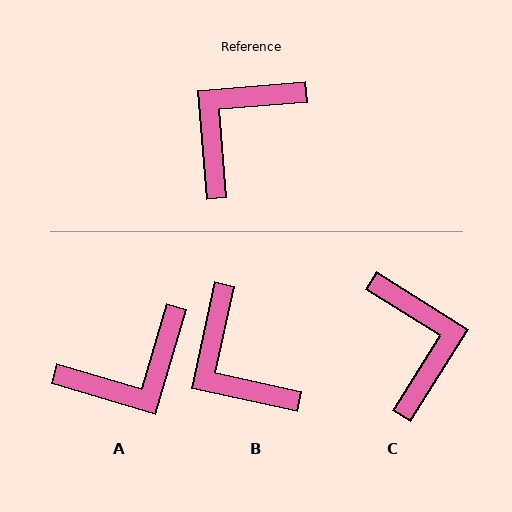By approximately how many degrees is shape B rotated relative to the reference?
Approximately 73 degrees counter-clockwise.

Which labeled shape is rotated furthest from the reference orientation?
A, about 159 degrees away.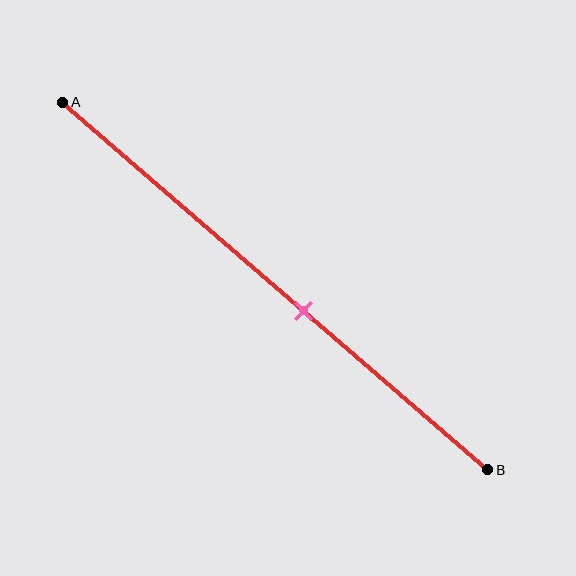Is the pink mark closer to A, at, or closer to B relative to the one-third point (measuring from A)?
The pink mark is closer to point B than the one-third point of segment AB.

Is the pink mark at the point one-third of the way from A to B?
No, the mark is at about 55% from A, not at the 33% one-third point.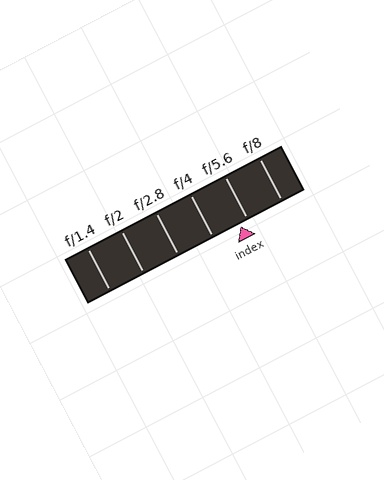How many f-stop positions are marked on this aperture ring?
There are 6 f-stop positions marked.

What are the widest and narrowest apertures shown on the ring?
The widest aperture shown is f/1.4 and the narrowest is f/8.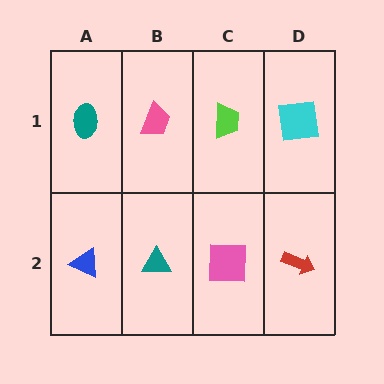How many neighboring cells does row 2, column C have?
3.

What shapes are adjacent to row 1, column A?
A blue triangle (row 2, column A), a pink trapezoid (row 1, column B).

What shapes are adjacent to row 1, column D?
A red arrow (row 2, column D), a lime trapezoid (row 1, column C).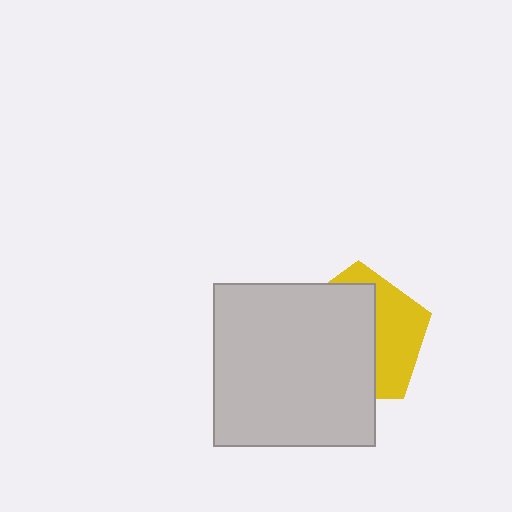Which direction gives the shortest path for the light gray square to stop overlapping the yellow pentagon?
Moving left gives the shortest separation.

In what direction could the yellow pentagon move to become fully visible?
The yellow pentagon could move right. That would shift it out from behind the light gray square entirely.